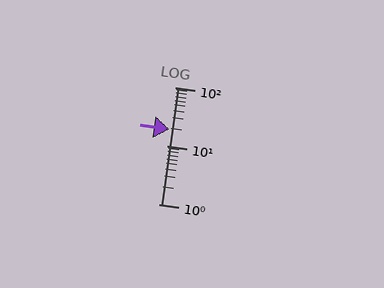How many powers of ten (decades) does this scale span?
The scale spans 2 decades, from 1 to 100.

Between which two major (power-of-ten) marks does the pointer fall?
The pointer is between 10 and 100.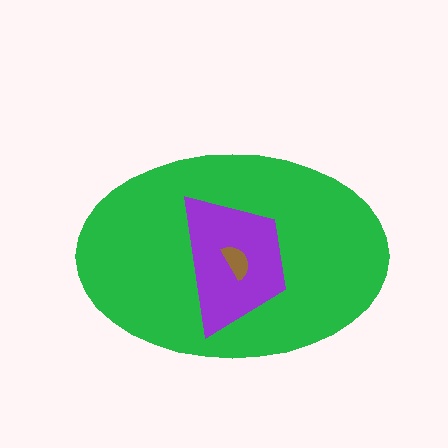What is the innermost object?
The brown semicircle.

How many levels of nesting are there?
3.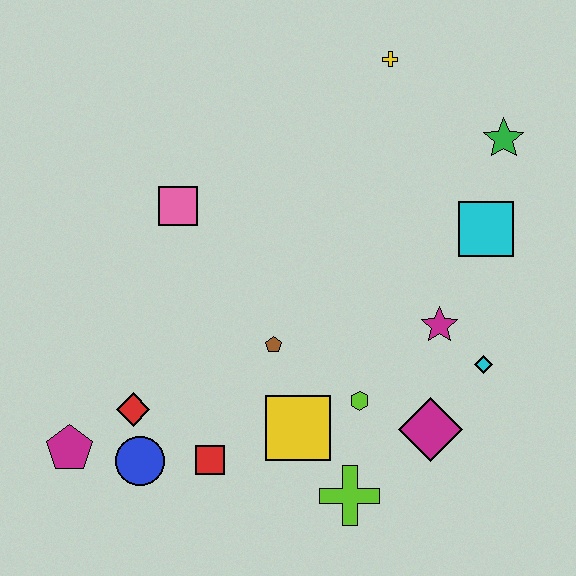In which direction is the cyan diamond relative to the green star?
The cyan diamond is below the green star.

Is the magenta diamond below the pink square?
Yes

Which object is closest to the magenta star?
The cyan diamond is closest to the magenta star.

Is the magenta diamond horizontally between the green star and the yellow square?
Yes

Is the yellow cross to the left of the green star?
Yes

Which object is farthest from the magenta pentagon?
The green star is farthest from the magenta pentagon.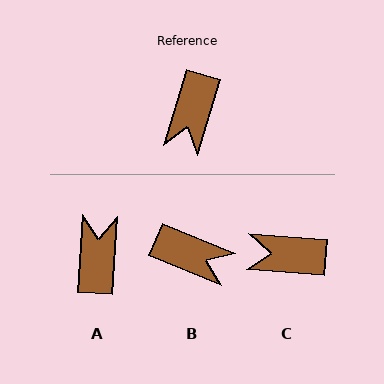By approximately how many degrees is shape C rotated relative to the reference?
Approximately 78 degrees clockwise.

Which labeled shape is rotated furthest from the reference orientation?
A, about 167 degrees away.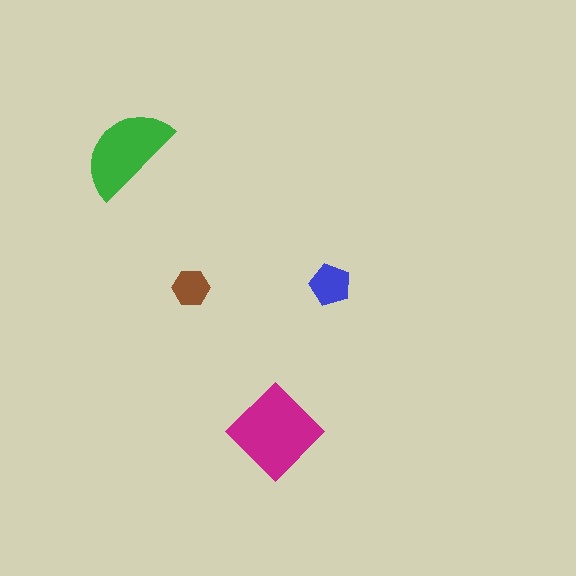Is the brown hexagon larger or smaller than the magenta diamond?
Smaller.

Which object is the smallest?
The brown hexagon.